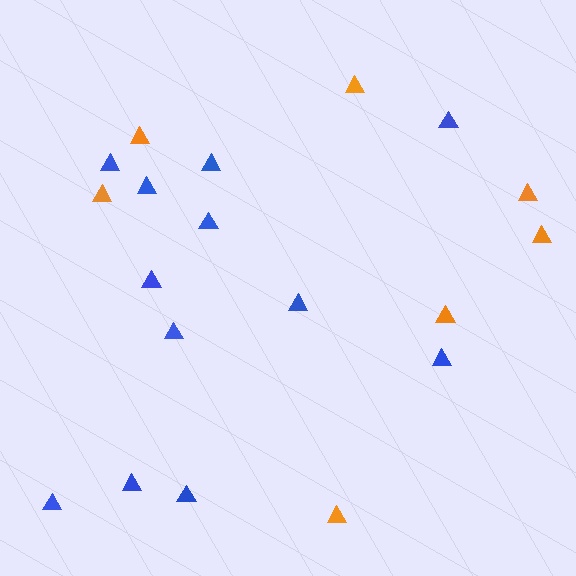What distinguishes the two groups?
There are 2 groups: one group of orange triangles (7) and one group of blue triangles (12).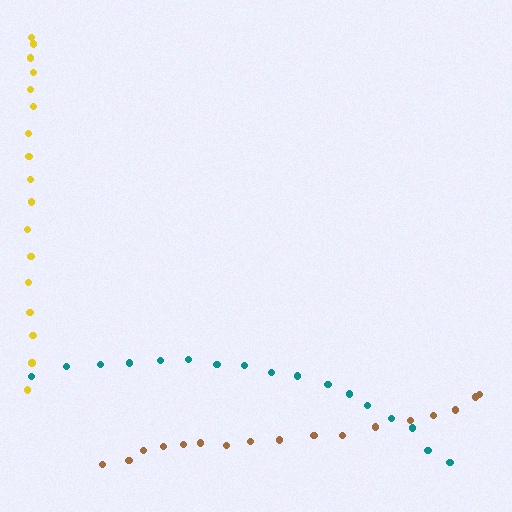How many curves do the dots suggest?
There are 3 distinct paths.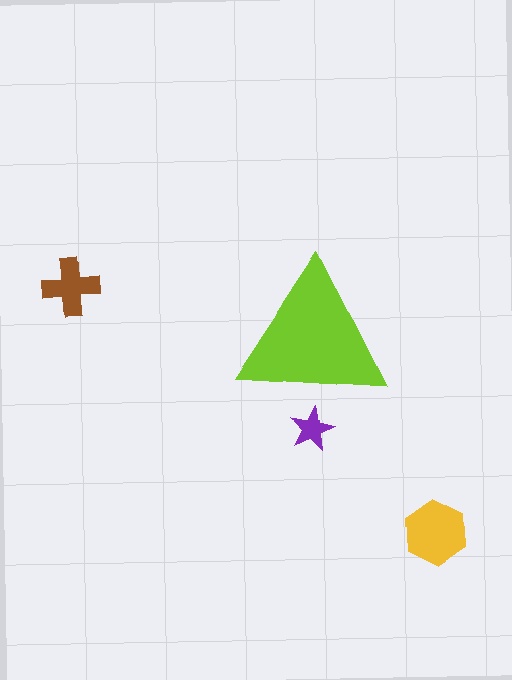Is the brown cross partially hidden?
No, the brown cross is fully visible.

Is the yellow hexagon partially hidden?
No, the yellow hexagon is fully visible.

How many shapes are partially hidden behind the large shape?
1 shape is partially hidden.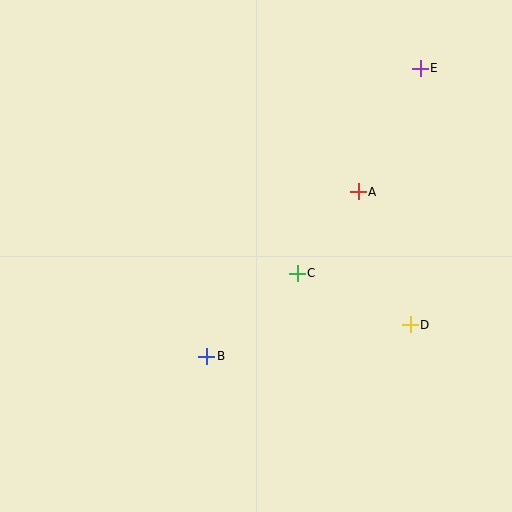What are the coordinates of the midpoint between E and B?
The midpoint between E and B is at (314, 212).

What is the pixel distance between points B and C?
The distance between B and C is 123 pixels.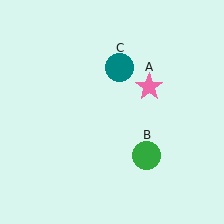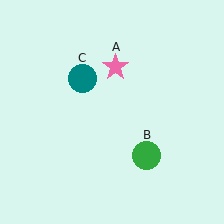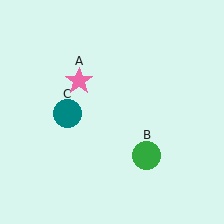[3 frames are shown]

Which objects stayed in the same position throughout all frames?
Green circle (object B) remained stationary.